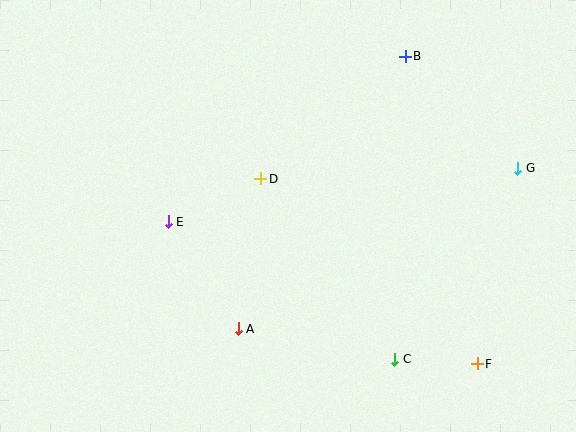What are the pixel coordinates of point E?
Point E is at (168, 222).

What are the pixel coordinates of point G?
Point G is at (518, 168).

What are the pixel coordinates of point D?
Point D is at (261, 179).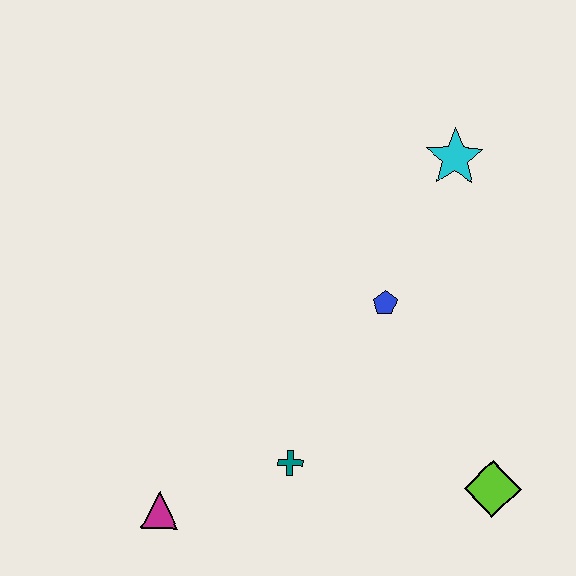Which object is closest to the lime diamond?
The teal cross is closest to the lime diamond.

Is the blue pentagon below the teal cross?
No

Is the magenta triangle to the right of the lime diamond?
No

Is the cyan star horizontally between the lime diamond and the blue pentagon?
Yes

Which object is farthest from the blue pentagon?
The magenta triangle is farthest from the blue pentagon.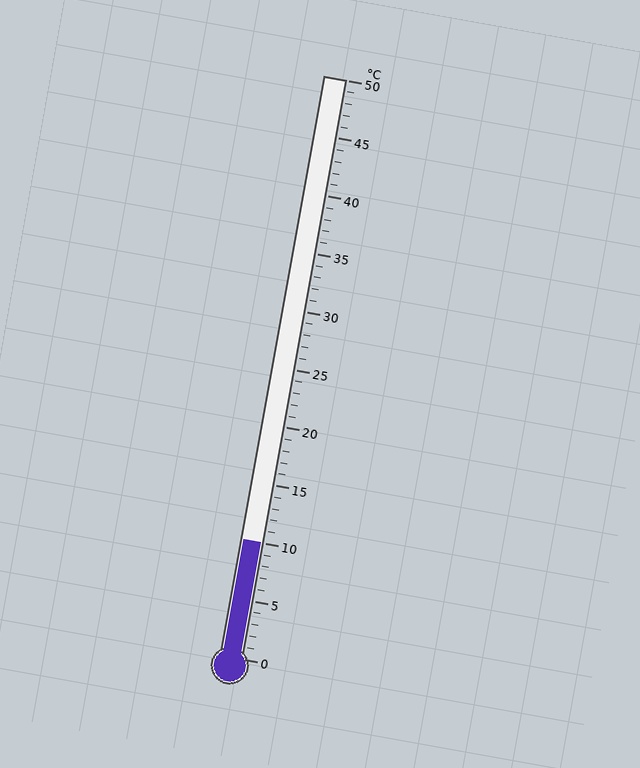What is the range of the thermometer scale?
The thermometer scale ranges from 0°C to 50°C.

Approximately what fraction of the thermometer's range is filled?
The thermometer is filled to approximately 20% of its range.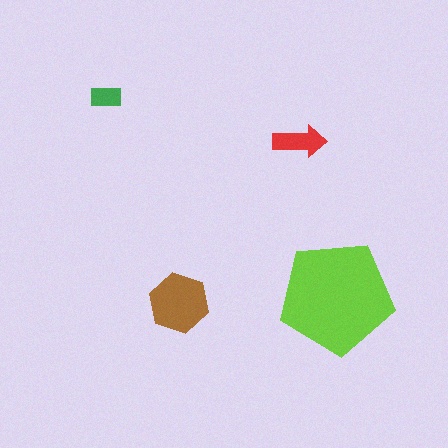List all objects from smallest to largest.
The green rectangle, the red arrow, the brown hexagon, the lime pentagon.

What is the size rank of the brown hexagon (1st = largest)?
2nd.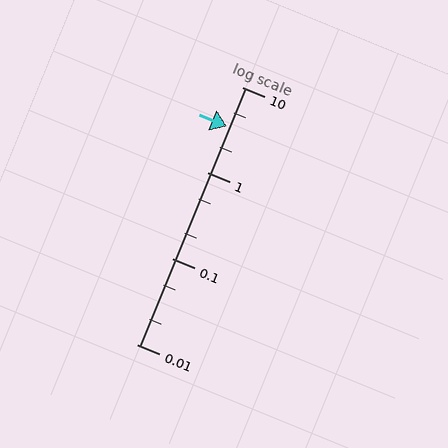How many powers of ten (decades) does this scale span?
The scale spans 3 decades, from 0.01 to 10.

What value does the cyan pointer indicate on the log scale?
The pointer indicates approximately 3.5.